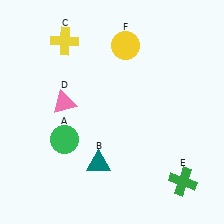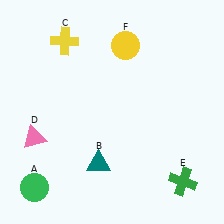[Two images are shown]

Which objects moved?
The objects that moved are: the green circle (A), the pink triangle (D).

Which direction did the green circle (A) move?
The green circle (A) moved down.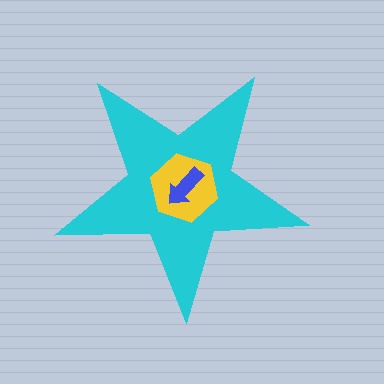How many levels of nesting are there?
3.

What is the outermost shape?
The cyan star.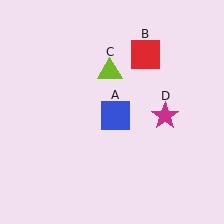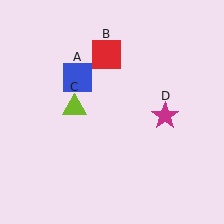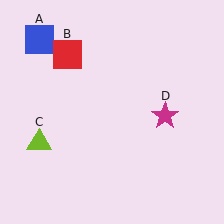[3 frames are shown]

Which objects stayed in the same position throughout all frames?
Magenta star (object D) remained stationary.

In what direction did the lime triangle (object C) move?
The lime triangle (object C) moved down and to the left.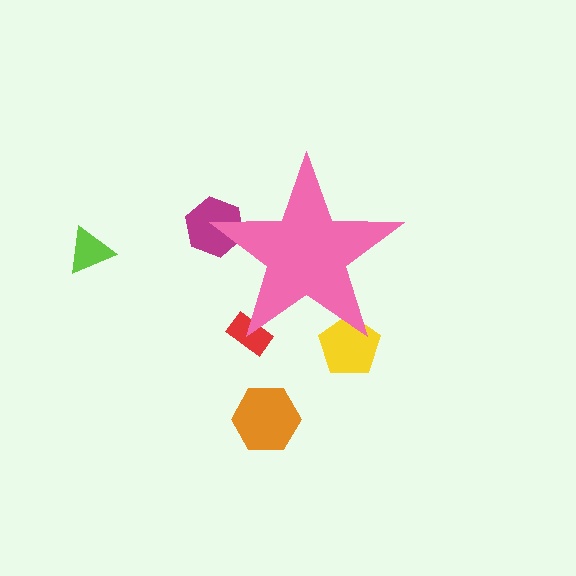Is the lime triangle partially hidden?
No, the lime triangle is fully visible.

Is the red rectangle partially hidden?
Yes, the red rectangle is partially hidden behind the pink star.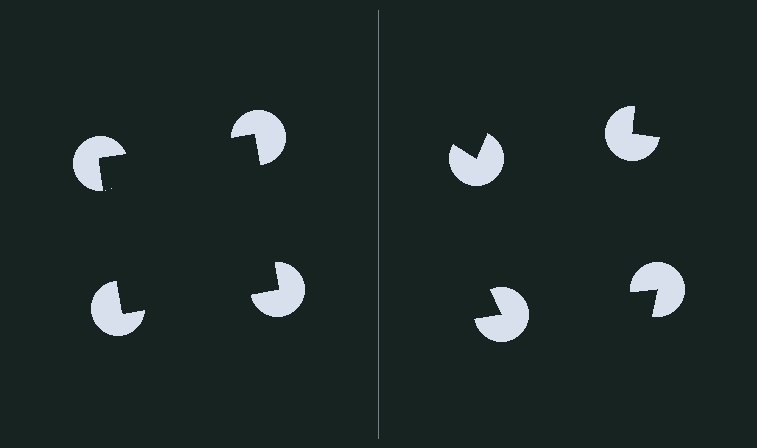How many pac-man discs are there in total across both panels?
8 — 4 on each side.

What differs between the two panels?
The pac-man discs are positioned identically on both sides; only the wedge orientations differ. On the left they align to a square; on the right they are misaligned.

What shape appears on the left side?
An illusory square.